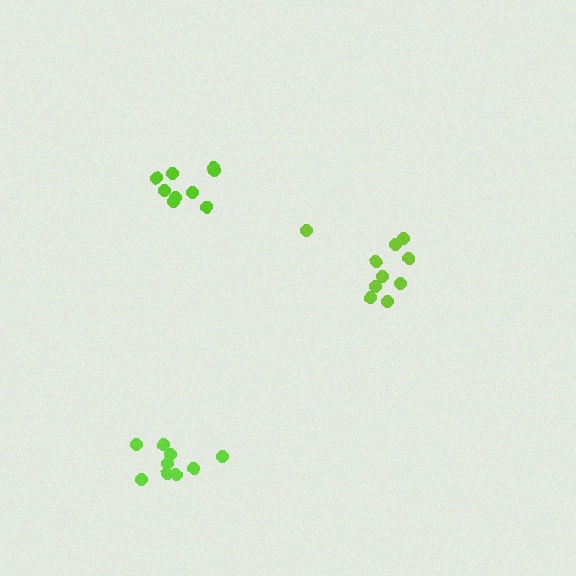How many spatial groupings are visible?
There are 3 spatial groupings.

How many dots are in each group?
Group 1: 10 dots, Group 2: 9 dots, Group 3: 9 dots (28 total).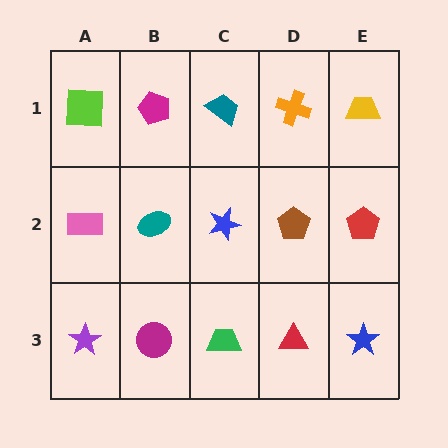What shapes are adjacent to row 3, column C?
A blue star (row 2, column C), a magenta circle (row 3, column B), a red triangle (row 3, column D).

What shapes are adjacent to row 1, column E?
A red pentagon (row 2, column E), an orange cross (row 1, column D).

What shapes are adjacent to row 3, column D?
A brown pentagon (row 2, column D), a green trapezoid (row 3, column C), a blue star (row 3, column E).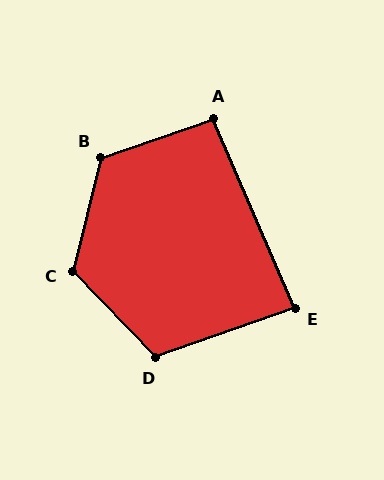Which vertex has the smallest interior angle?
E, at approximately 86 degrees.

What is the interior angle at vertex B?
Approximately 123 degrees (obtuse).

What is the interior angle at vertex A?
Approximately 94 degrees (approximately right).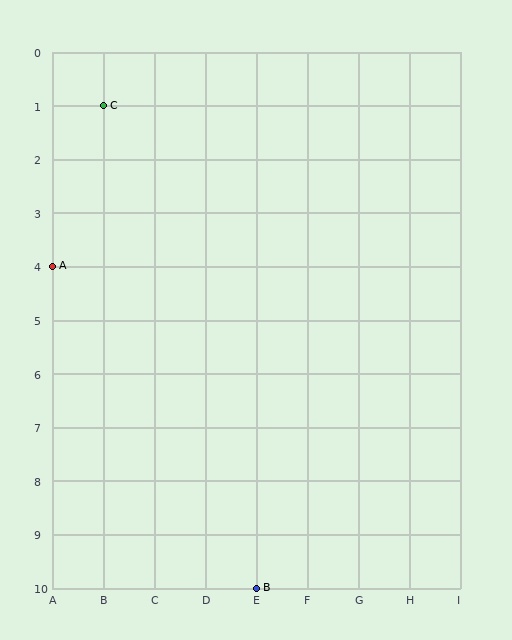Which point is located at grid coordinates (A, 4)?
Point A is at (A, 4).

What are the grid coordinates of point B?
Point B is at grid coordinates (E, 10).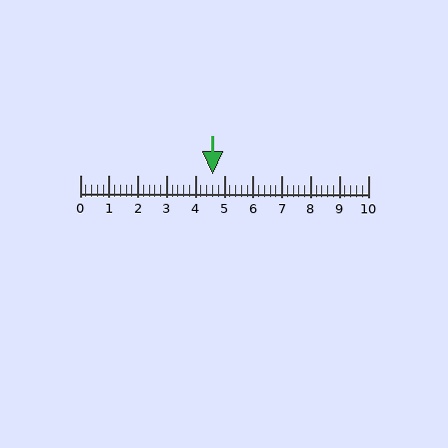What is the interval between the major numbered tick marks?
The major tick marks are spaced 1 units apart.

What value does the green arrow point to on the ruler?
The green arrow points to approximately 4.6.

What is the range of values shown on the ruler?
The ruler shows values from 0 to 10.